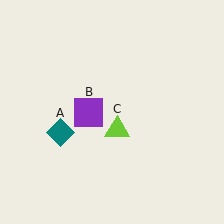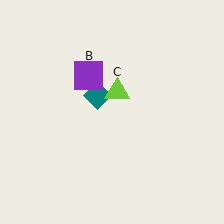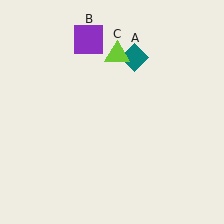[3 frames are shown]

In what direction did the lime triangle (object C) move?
The lime triangle (object C) moved up.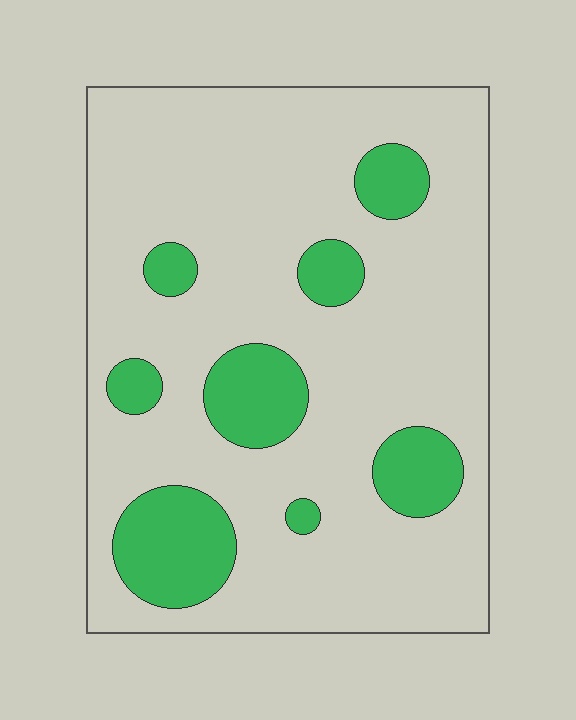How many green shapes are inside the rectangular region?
8.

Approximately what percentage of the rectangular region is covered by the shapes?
Approximately 20%.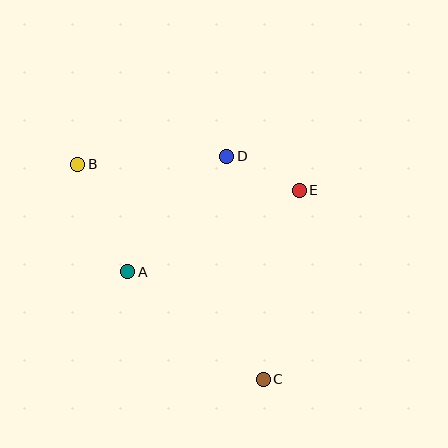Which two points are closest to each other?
Points D and E are closest to each other.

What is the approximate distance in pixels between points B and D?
The distance between B and D is approximately 149 pixels.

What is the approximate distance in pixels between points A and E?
The distance between A and E is approximately 190 pixels.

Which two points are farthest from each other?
Points B and C are farthest from each other.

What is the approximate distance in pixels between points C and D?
The distance between C and D is approximately 226 pixels.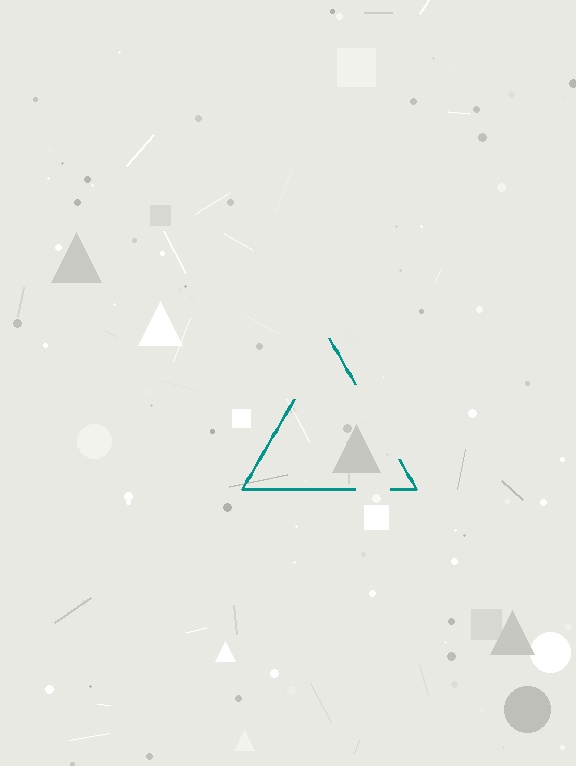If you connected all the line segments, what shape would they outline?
They would outline a triangle.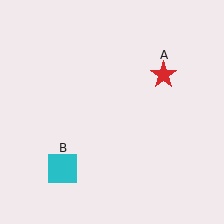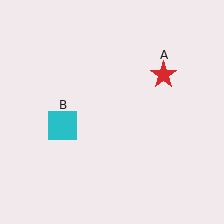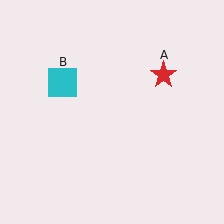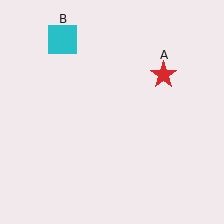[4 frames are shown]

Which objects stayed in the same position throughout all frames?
Red star (object A) remained stationary.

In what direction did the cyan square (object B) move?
The cyan square (object B) moved up.